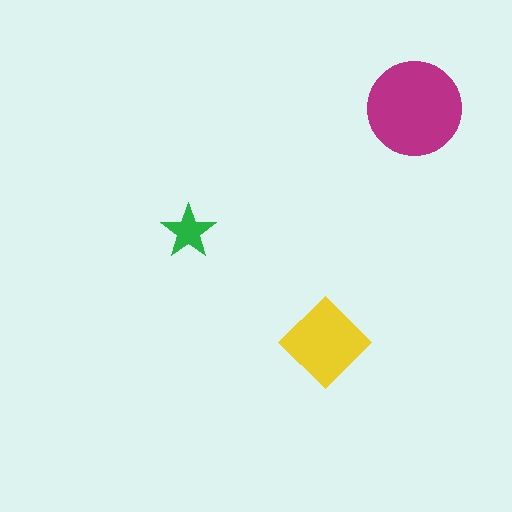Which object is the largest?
The magenta circle.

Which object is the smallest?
The green star.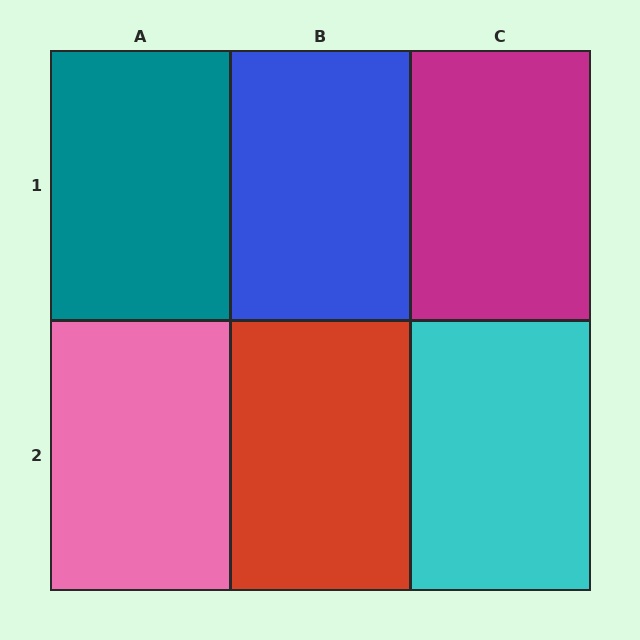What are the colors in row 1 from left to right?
Teal, blue, magenta.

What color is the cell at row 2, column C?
Cyan.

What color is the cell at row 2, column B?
Red.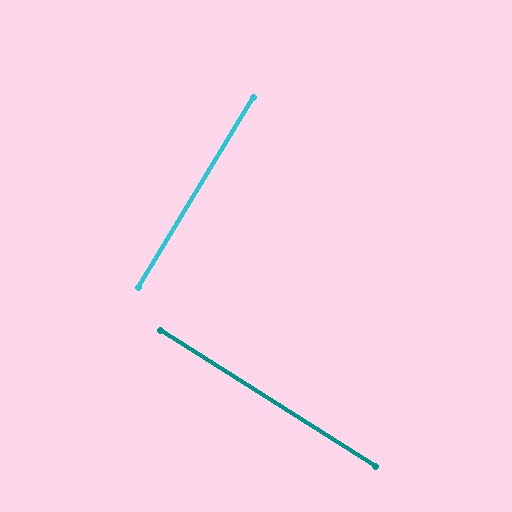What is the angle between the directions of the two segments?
Approximately 89 degrees.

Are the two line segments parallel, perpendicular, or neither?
Perpendicular — they meet at approximately 89°.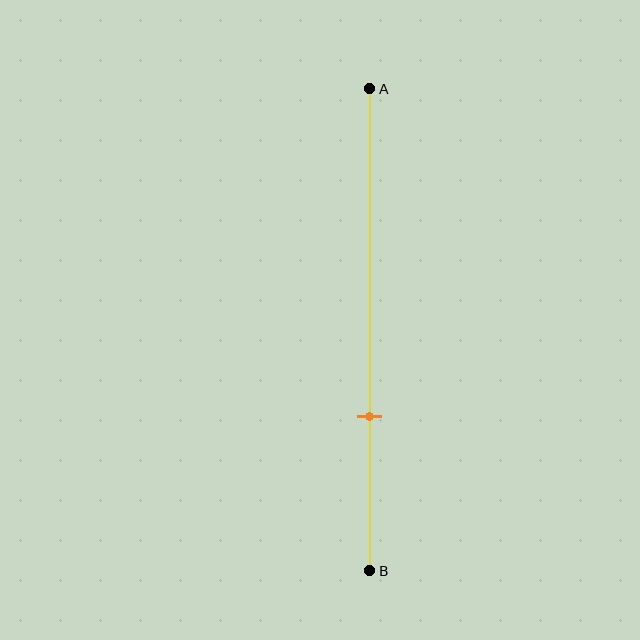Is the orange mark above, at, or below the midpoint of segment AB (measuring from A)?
The orange mark is below the midpoint of segment AB.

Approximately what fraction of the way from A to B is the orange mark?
The orange mark is approximately 70% of the way from A to B.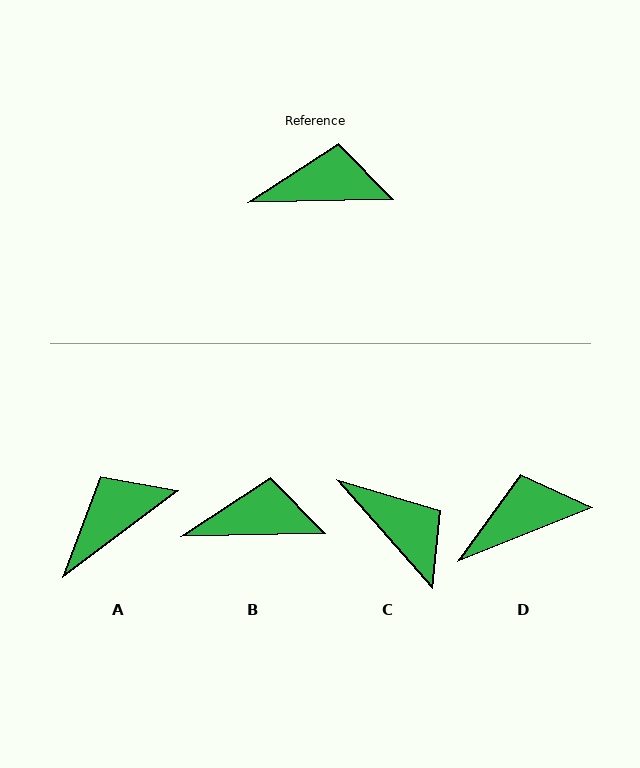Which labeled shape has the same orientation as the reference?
B.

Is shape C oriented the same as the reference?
No, it is off by about 50 degrees.